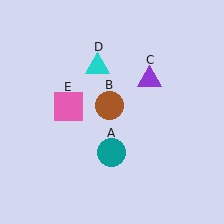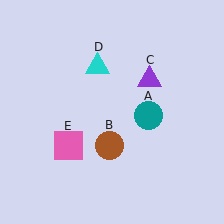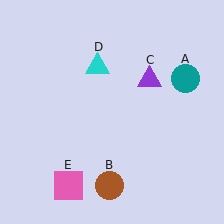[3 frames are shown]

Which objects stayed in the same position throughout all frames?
Purple triangle (object C) and cyan triangle (object D) remained stationary.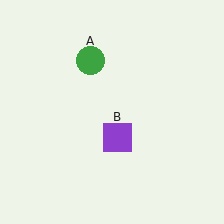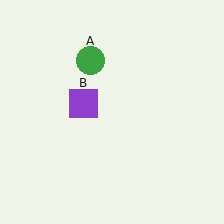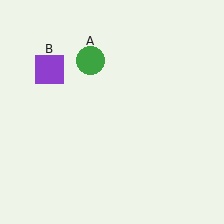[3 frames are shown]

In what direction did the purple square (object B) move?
The purple square (object B) moved up and to the left.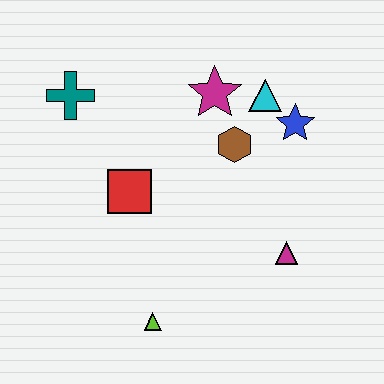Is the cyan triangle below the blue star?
No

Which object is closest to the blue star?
The cyan triangle is closest to the blue star.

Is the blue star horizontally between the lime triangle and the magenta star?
No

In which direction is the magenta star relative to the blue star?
The magenta star is to the left of the blue star.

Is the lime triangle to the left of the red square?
No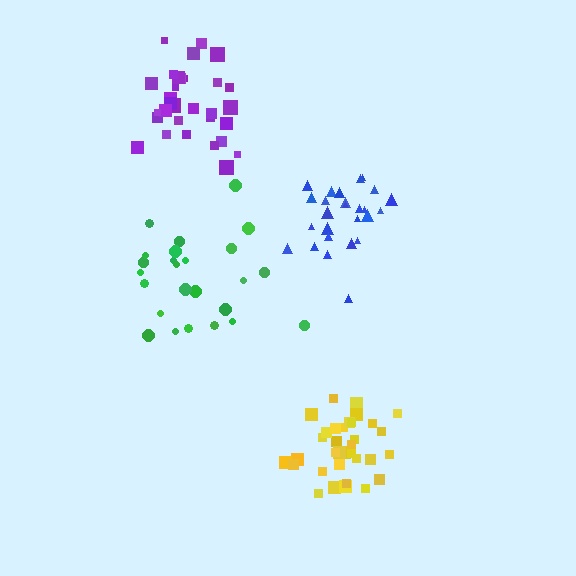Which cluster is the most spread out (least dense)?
Green.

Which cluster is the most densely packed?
Yellow.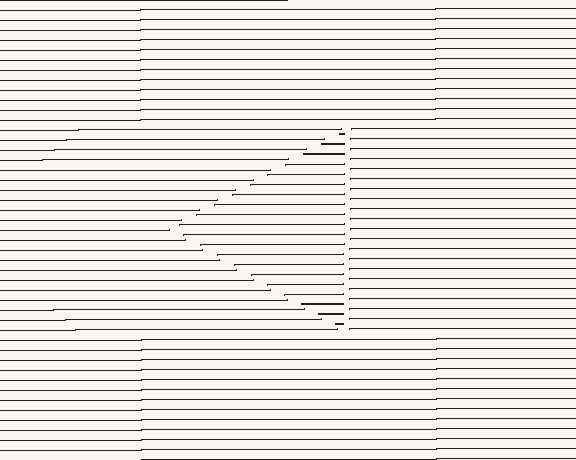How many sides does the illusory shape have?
3 sides — the line-ends trace a triangle.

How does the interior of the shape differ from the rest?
The interior of the shape contains the same grating, shifted by half a period — the contour is defined by the phase discontinuity where line-ends from the inner and outer gratings abut.